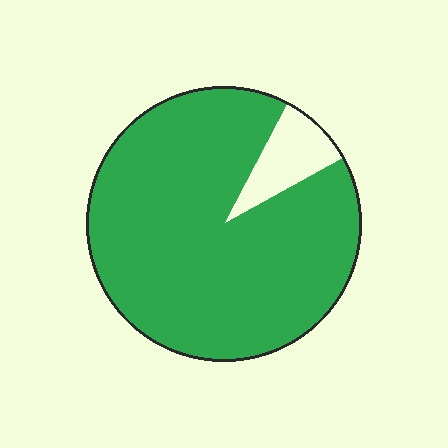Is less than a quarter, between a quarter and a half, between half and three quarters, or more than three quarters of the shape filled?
More than three quarters.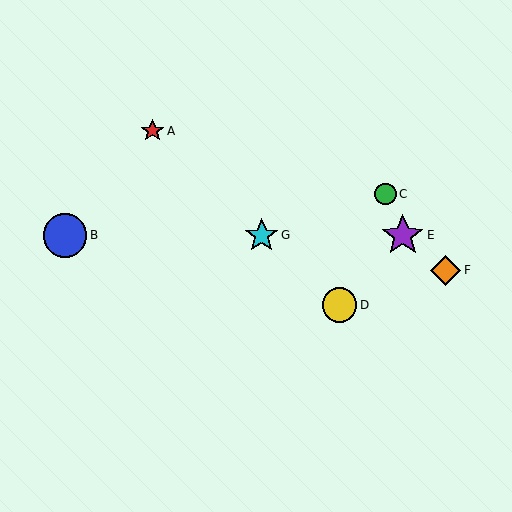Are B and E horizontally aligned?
Yes, both are at y≈236.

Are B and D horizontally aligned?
No, B is at y≈236 and D is at y≈305.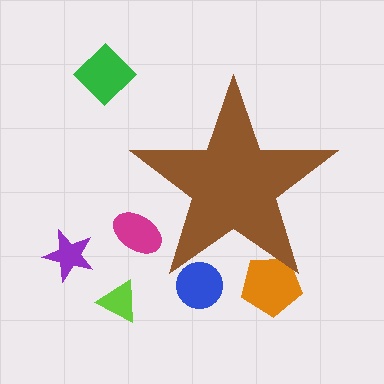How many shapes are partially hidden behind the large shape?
3 shapes are partially hidden.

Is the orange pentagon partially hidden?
Yes, the orange pentagon is partially hidden behind the brown star.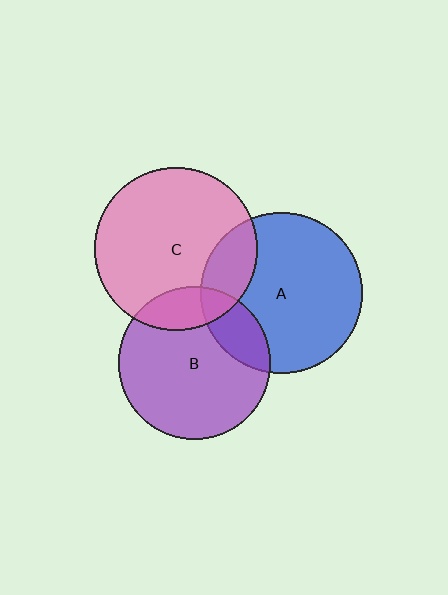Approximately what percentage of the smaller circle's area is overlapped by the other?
Approximately 20%.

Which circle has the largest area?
Circle C (pink).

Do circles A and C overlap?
Yes.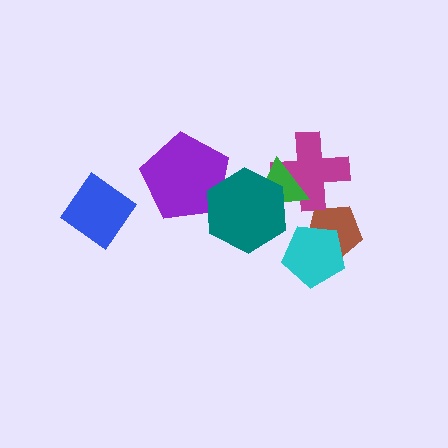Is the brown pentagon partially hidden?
Yes, it is partially covered by another shape.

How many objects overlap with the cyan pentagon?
1 object overlaps with the cyan pentagon.